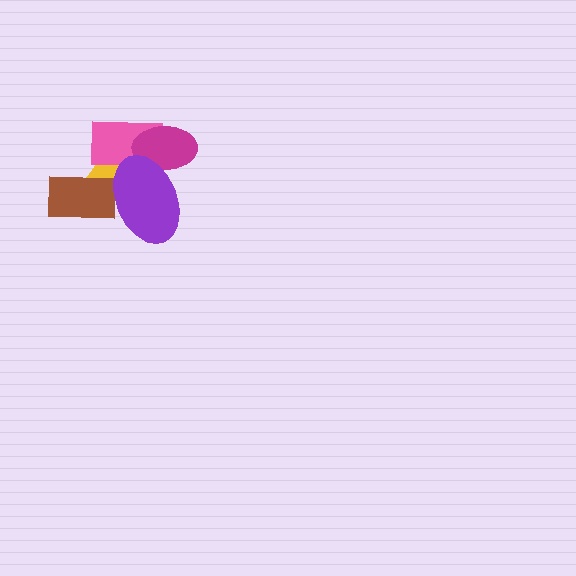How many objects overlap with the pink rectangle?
3 objects overlap with the pink rectangle.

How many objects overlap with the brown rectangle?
2 objects overlap with the brown rectangle.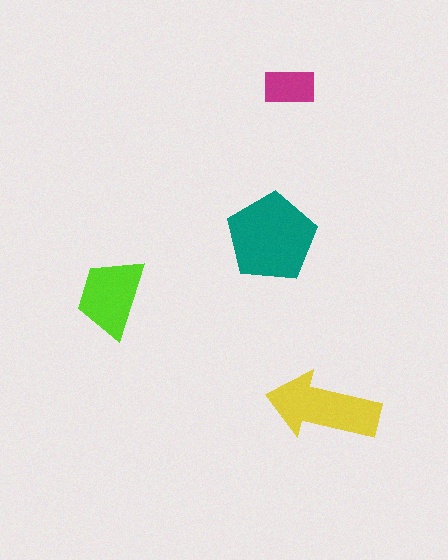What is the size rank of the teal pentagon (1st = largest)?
1st.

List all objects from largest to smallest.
The teal pentagon, the yellow arrow, the lime trapezoid, the magenta rectangle.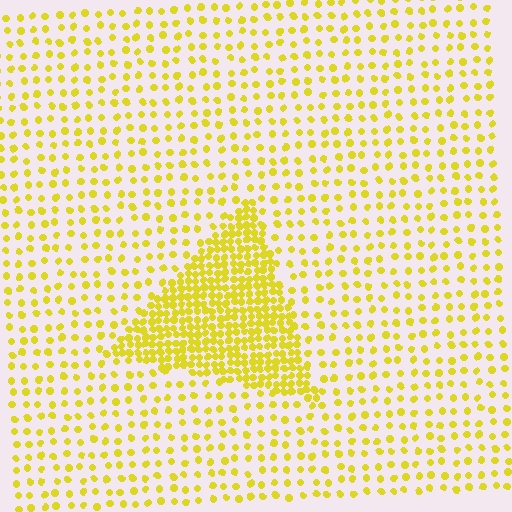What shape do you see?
I see a triangle.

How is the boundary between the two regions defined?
The boundary is defined by a change in element density (approximately 2.9x ratio). All elements are the same color, size, and shape.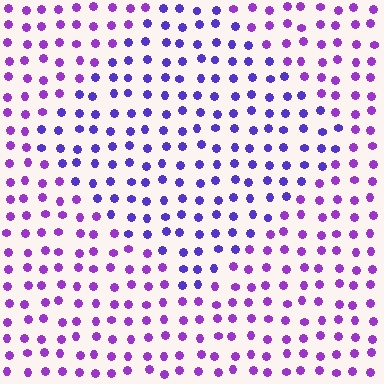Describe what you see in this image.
The image is filled with small purple elements in a uniform arrangement. A diamond-shaped region is visible where the elements are tinted to a slightly different hue, forming a subtle color boundary.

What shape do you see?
I see a diamond.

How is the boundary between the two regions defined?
The boundary is defined purely by a slight shift in hue (about 30 degrees). Spacing, size, and orientation are identical on both sides.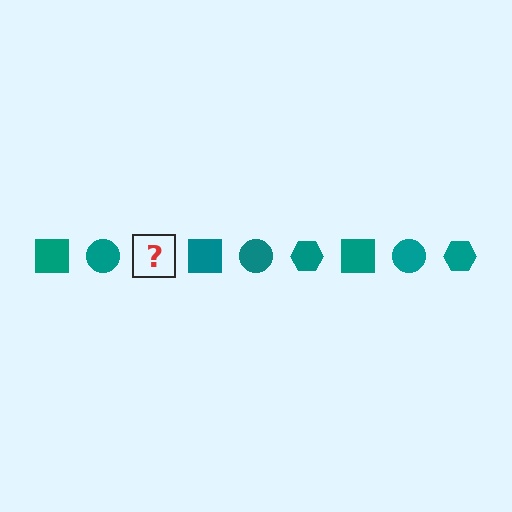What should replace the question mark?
The question mark should be replaced with a teal hexagon.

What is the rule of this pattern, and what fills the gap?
The rule is that the pattern cycles through square, circle, hexagon shapes in teal. The gap should be filled with a teal hexagon.